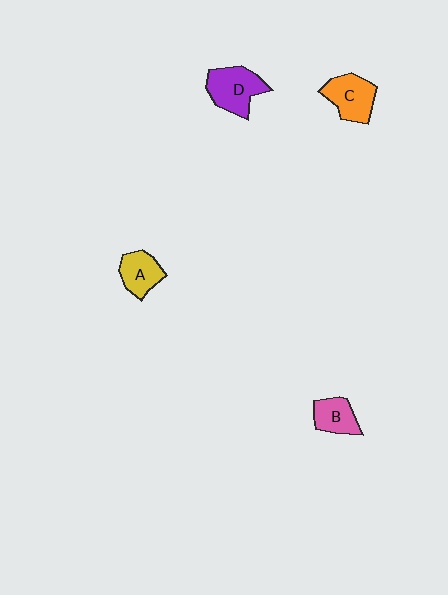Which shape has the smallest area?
Shape B (pink).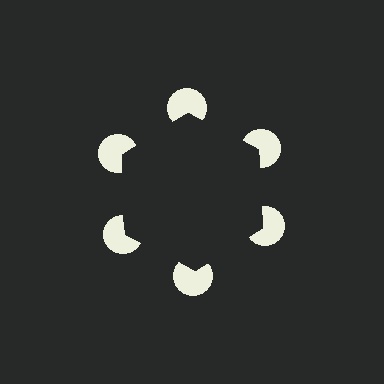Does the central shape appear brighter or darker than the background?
It typically appears slightly darker than the background, even though no actual brightness change is drawn.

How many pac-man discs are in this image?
There are 6 — one at each vertex of the illusory hexagon.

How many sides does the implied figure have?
6 sides.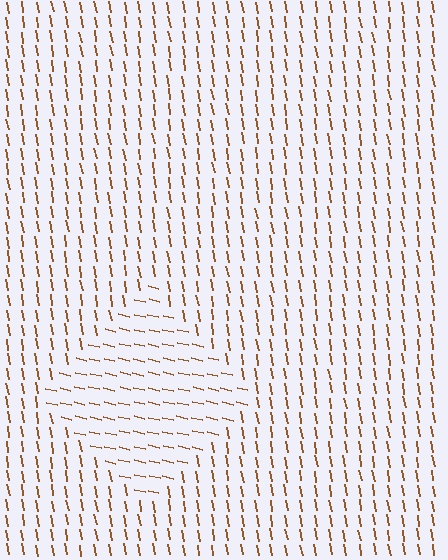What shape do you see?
I see a diamond.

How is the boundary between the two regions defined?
The boundary is defined purely by a change in line orientation (approximately 67 degrees difference). All lines are the same color and thickness.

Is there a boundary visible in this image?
Yes, there is a texture boundary formed by a change in line orientation.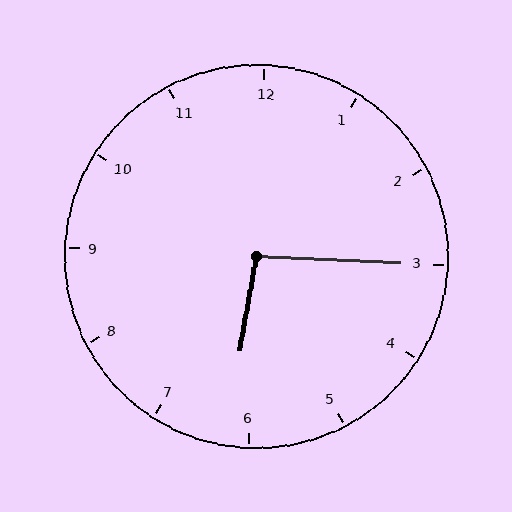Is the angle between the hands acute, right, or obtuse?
It is obtuse.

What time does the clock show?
6:15.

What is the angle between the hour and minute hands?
Approximately 98 degrees.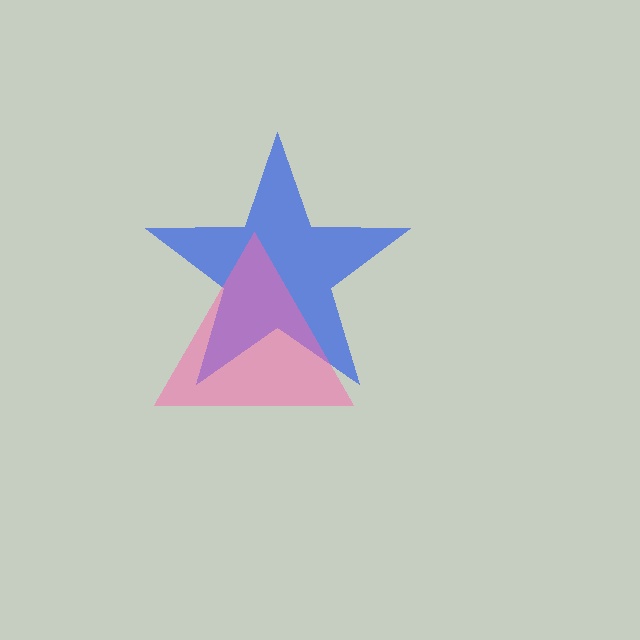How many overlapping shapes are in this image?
There are 2 overlapping shapes in the image.